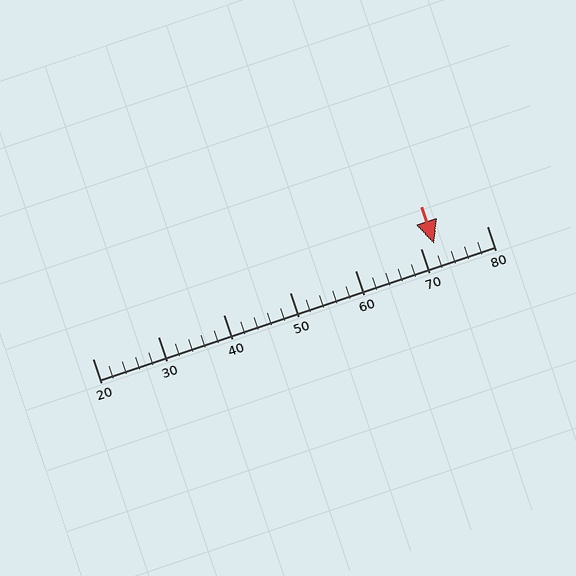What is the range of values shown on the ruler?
The ruler shows values from 20 to 80.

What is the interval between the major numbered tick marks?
The major tick marks are spaced 10 units apart.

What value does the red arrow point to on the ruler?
The red arrow points to approximately 72.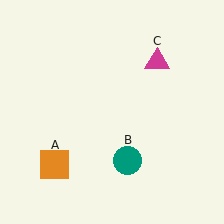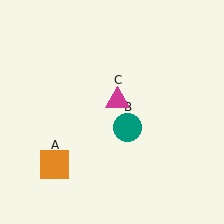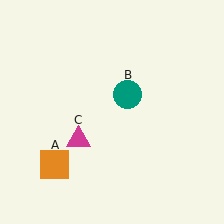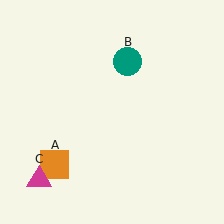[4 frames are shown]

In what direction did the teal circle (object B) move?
The teal circle (object B) moved up.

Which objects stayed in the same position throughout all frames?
Orange square (object A) remained stationary.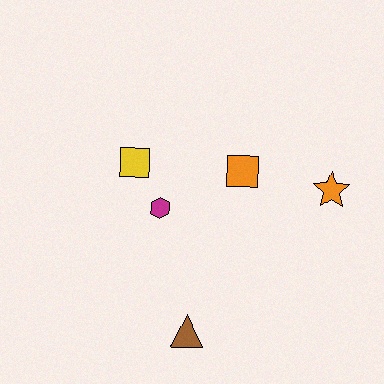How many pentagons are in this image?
There are no pentagons.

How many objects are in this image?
There are 5 objects.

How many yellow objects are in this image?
There is 1 yellow object.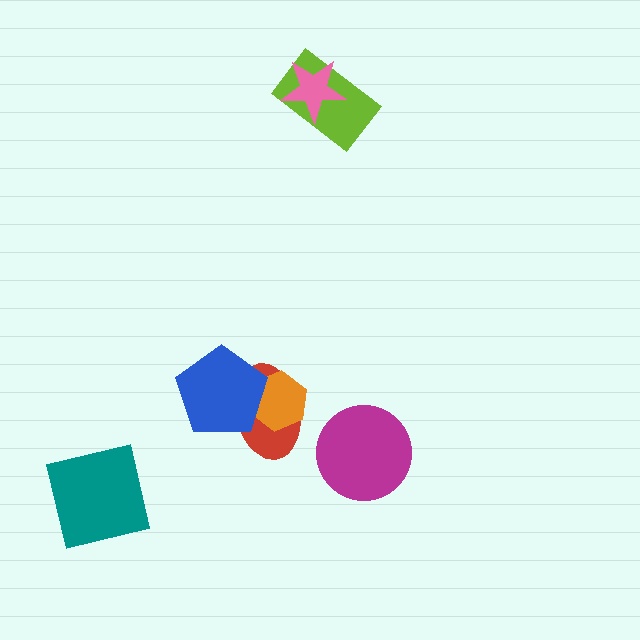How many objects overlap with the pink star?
1 object overlaps with the pink star.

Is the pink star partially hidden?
No, no other shape covers it.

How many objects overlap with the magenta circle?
0 objects overlap with the magenta circle.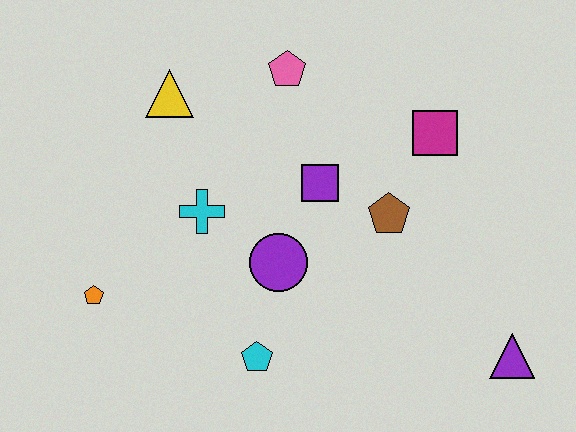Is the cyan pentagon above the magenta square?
No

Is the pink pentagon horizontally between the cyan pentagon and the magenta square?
Yes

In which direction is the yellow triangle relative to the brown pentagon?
The yellow triangle is to the left of the brown pentagon.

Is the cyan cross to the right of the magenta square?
No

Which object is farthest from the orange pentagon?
The purple triangle is farthest from the orange pentagon.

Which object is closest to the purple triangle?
The brown pentagon is closest to the purple triangle.